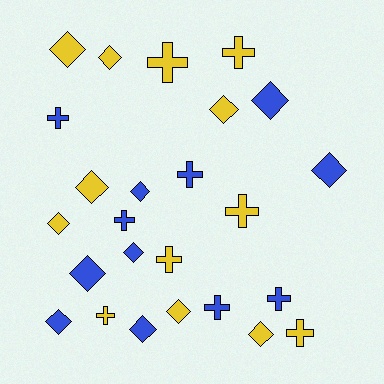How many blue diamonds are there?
There are 7 blue diamonds.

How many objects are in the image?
There are 25 objects.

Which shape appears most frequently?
Diamond, with 14 objects.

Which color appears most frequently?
Yellow, with 13 objects.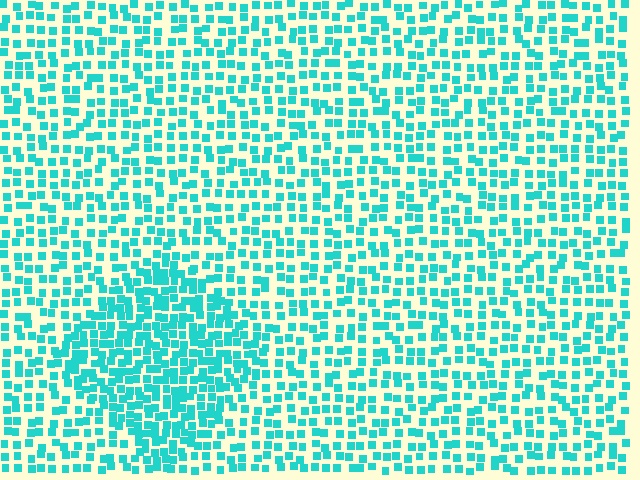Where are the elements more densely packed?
The elements are more densely packed inside the diamond boundary.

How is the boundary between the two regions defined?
The boundary is defined by a change in element density (approximately 1.8x ratio). All elements are the same color, size, and shape.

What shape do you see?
I see a diamond.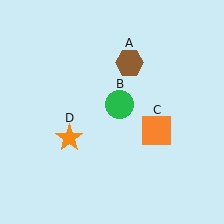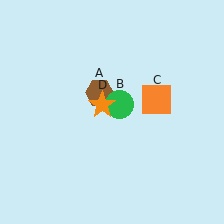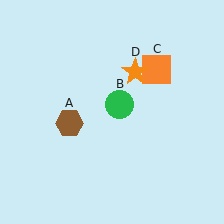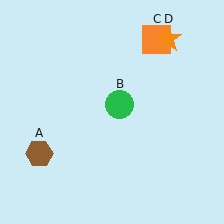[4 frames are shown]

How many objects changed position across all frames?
3 objects changed position: brown hexagon (object A), orange square (object C), orange star (object D).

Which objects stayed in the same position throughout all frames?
Green circle (object B) remained stationary.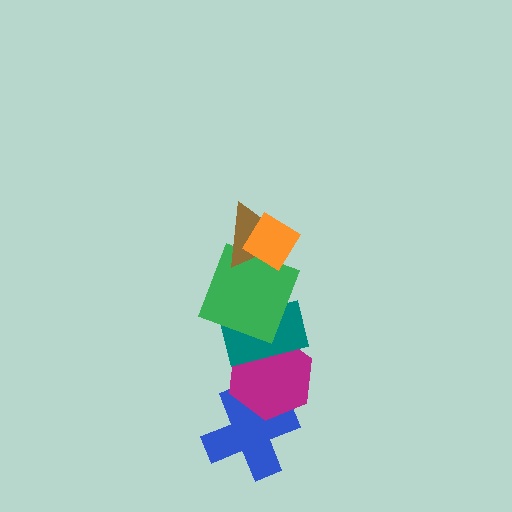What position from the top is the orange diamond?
The orange diamond is 1st from the top.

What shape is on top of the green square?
The brown triangle is on top of the green square.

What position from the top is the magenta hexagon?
The magenta hexagon is 5th from the top.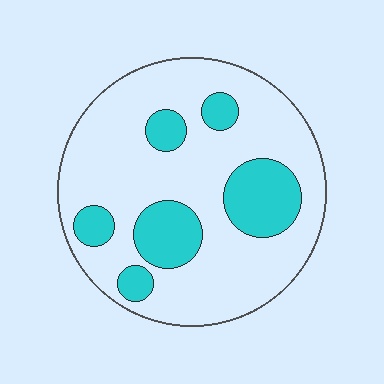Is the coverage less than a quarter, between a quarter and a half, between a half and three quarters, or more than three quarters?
Less than a quarter.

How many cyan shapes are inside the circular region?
6.